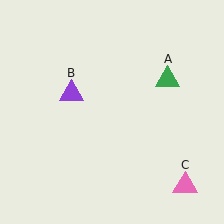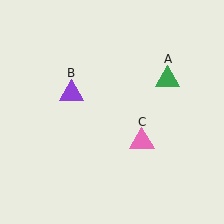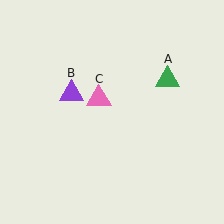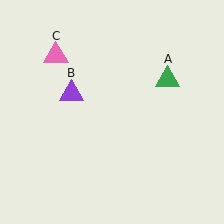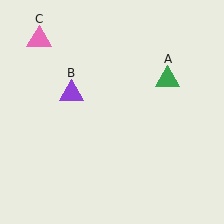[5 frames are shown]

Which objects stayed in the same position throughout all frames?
Green triangle (object A) and purple triangle (object B) remained stationary.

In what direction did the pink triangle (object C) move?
The pink triangle (object C) moved up and to the left.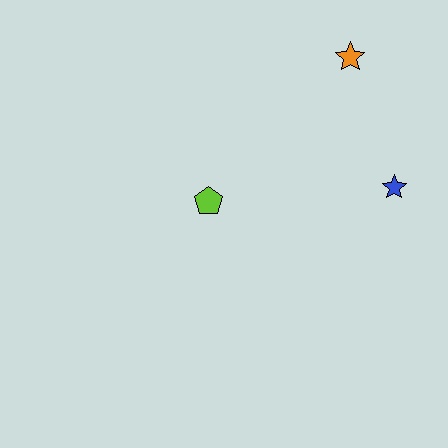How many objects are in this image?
There are 3 objects.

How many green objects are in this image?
There are no green objects.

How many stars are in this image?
There are 2 stars.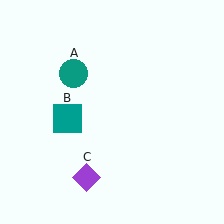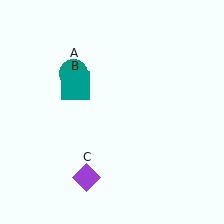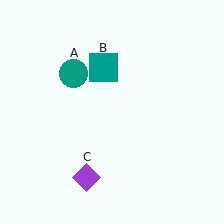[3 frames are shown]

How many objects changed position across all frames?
1 object changed position: teal square (object B).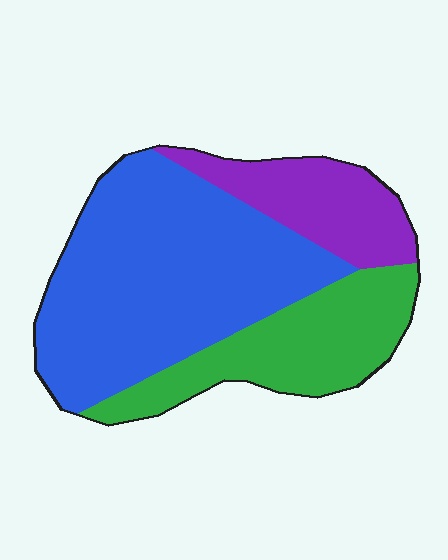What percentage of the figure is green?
Green covers around 25% of the figure.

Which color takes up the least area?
Purple, at roughly 20%.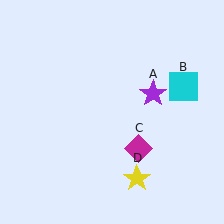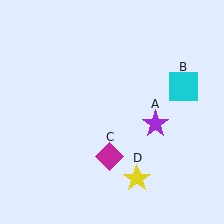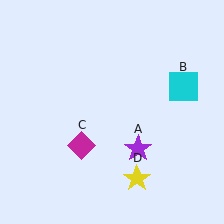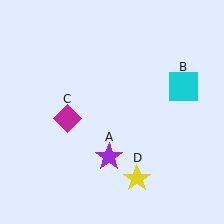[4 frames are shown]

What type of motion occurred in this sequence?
The purple star (object A), magenta diamond (object C) rotated clockwise around the center of the scene.